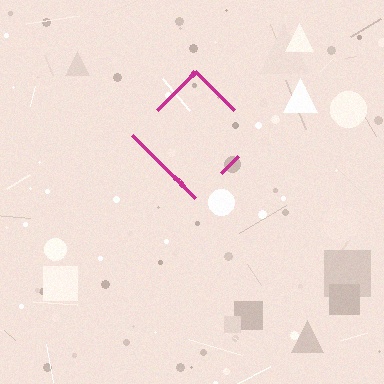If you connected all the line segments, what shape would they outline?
They would outline a diamond.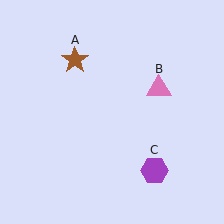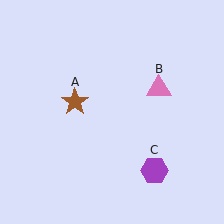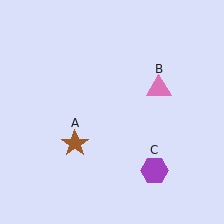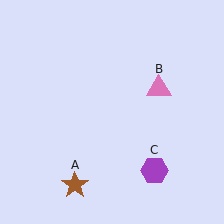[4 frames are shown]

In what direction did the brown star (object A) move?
The brown star (object A) moved down.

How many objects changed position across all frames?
1 object changed position: brown star (object A).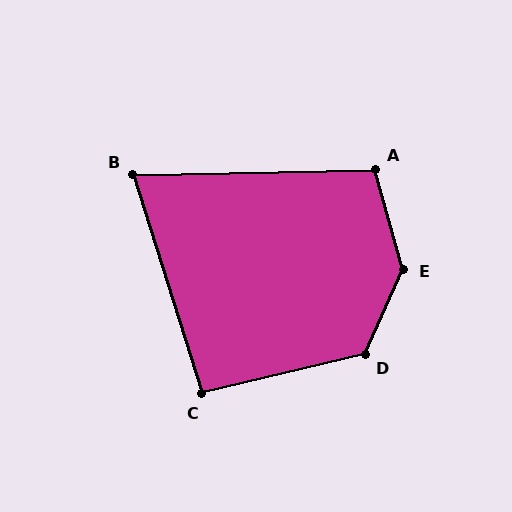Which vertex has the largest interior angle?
E, at approximately 141 degrees.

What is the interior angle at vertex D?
Approximately 127 degrees (obtuse).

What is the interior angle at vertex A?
Approximately 104 degrees (obtuse).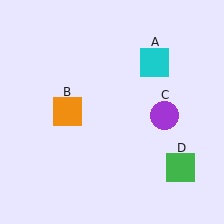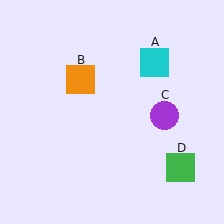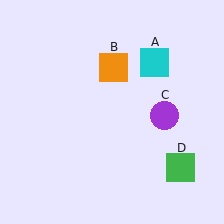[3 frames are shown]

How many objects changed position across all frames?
1 object changed position: orange square (object B).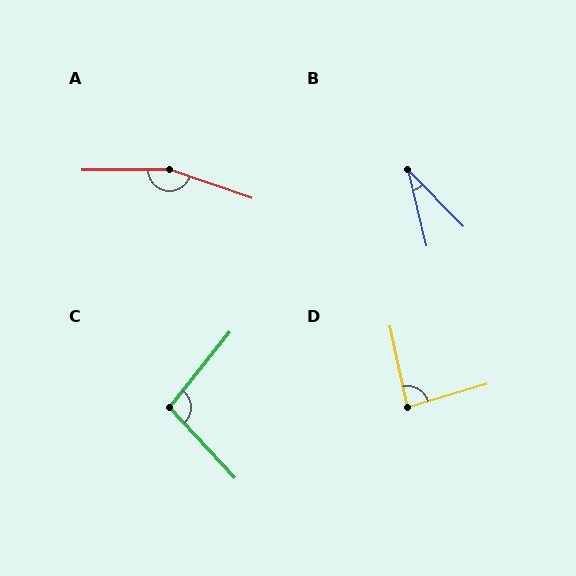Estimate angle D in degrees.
Approximately 86 degrees.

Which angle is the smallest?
B, at approximately 31 degrees.